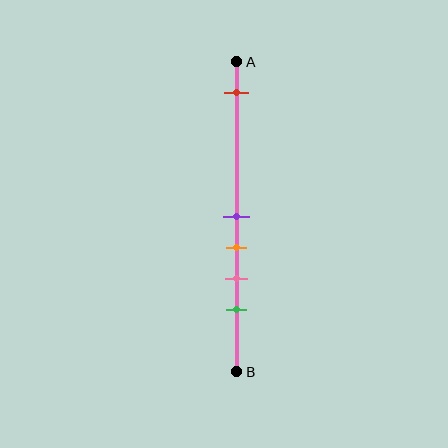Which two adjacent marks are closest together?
The purple and orange marks are the closest adjacent pair.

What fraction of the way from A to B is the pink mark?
The pink mark is approximately 70% (0.7) of the way from A to B.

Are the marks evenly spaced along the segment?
No, the marks are not evenly spaced.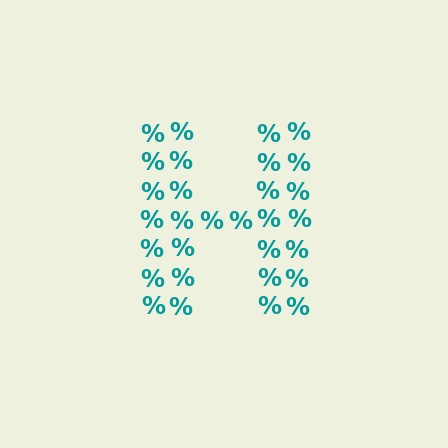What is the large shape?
The large shape is the letter H.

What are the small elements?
The small elements are percent signs.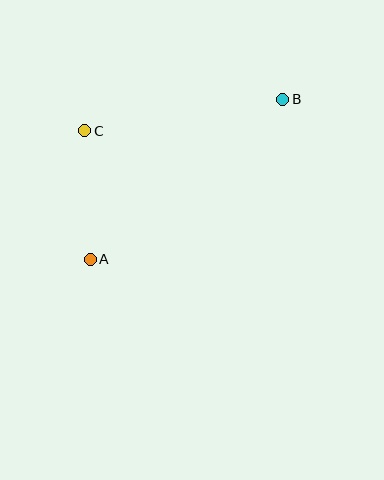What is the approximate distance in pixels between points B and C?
The distance between B and C is approximately 200 pixels.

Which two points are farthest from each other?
Points A and B are farthest from each other.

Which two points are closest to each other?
Points A and C are closest to each other.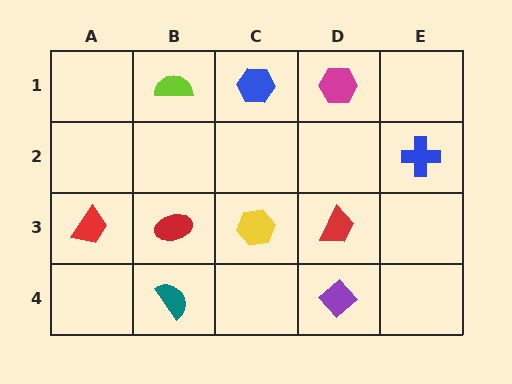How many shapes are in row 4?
2 shapes.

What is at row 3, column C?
A yellow hexagon.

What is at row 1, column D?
A magenta hexagon.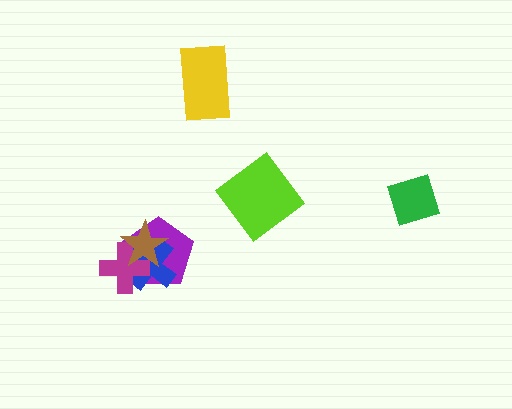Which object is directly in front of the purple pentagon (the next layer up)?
The blue cross is directly in front of the purple pentagon.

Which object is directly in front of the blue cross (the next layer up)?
The magenta cross is directly in front of the blue cross.